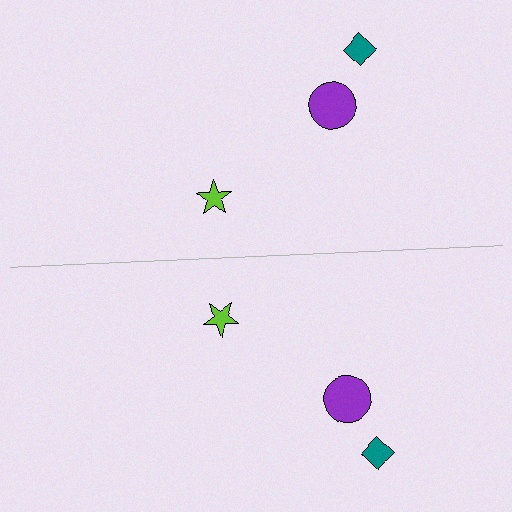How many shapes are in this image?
There are 6 shapes in this image.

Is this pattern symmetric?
Yes, this pattern has bilateral (reflection) symmetry.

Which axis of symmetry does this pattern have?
The pattern has a horizontal axis of symmetry running through the center of the image.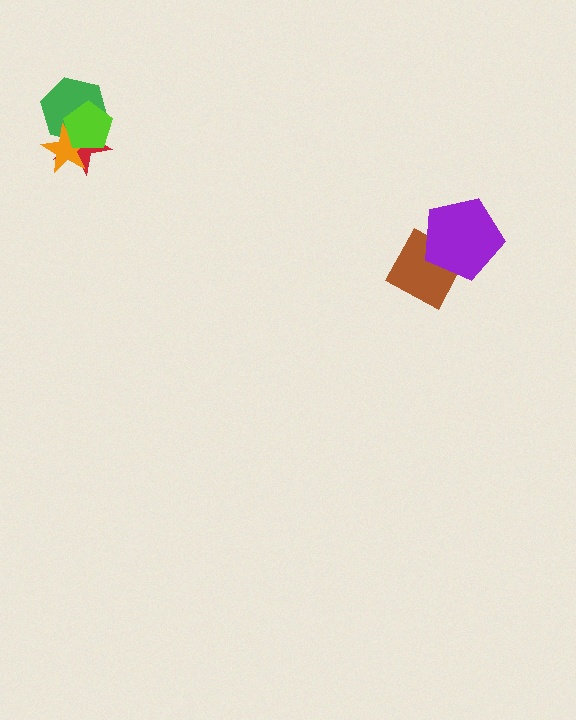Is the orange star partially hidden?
Yes, it is partially covered by another shape.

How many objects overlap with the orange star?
3 objects overlap with the orange star.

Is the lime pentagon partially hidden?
No, no other shape covers it.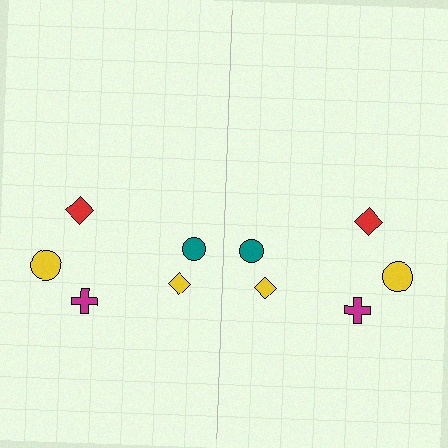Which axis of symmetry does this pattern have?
The pattern has a vertical axis of symmetry running through the center of the image.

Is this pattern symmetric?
Yes, this pattern has bilateral (reflection) symmetry.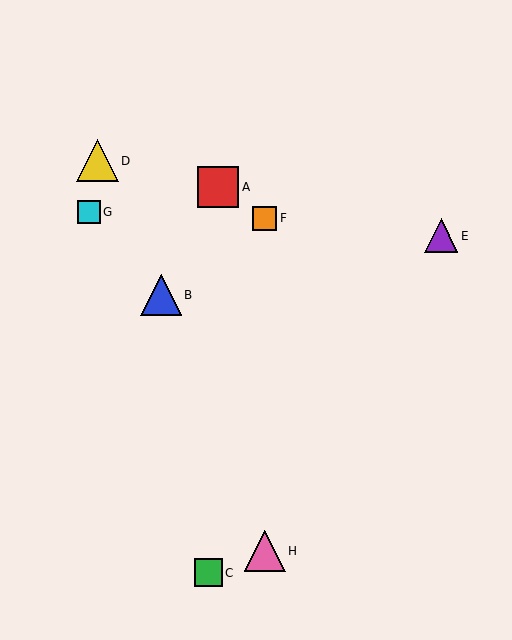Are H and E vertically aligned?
No, H is at x≈265 and E is at x≈441.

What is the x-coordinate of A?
Object A is at x≈218.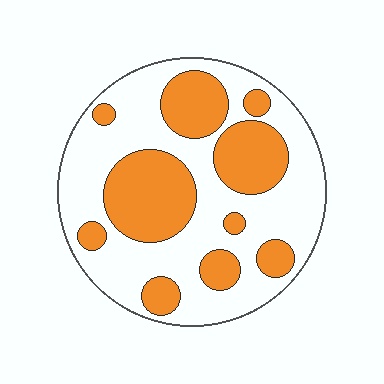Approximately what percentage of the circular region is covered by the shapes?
Approximately 35%.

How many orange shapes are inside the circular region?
10.